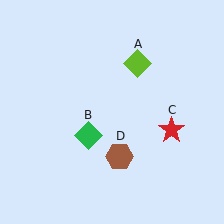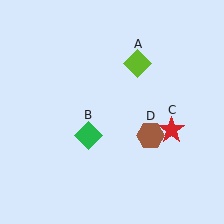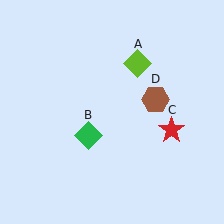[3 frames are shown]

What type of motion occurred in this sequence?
The brown hexagon (object D) rotated counterclockwise around the center of the scene.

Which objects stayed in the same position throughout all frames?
Lime diamond (object A) and green diamond (object B) and red star (object C) remained stationary.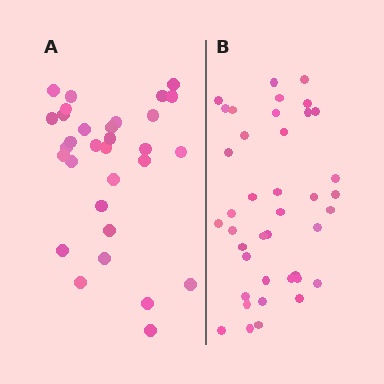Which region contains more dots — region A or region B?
Region B (the right region) has more dots.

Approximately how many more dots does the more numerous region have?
Region B has roughly 8 or so more dots than region A.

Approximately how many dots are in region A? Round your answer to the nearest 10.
About 30 dots. (The exact count is 31, which rounds to 30.)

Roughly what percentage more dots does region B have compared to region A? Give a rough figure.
About 30% more.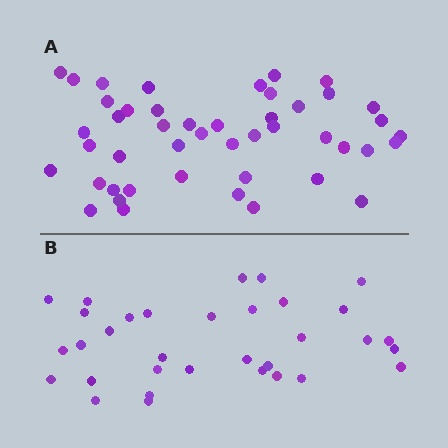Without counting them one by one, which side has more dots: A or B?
Region A (the top region) has more dots.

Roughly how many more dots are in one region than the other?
Region A has approximately 15 more dots than region B.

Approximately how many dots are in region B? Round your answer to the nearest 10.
About 30 dots. (The exact count is 33, which rounds to 30.)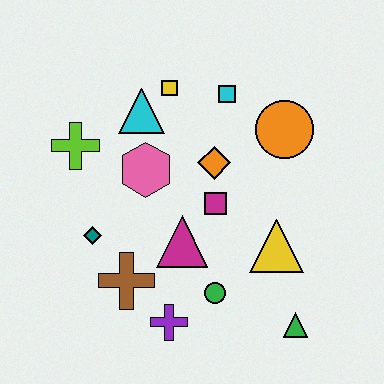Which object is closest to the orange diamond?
The magenta square is closest to the orange diamond.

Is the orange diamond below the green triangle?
No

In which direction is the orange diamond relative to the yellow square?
The orange diamond is below the yellow square.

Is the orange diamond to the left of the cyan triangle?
No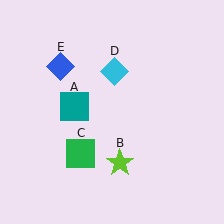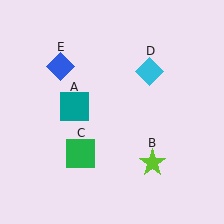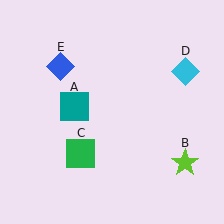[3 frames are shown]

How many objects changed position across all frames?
2 objects changed position: lime star (object B), cyan diamond (object D).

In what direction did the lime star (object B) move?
The lime star (object B) moved right.